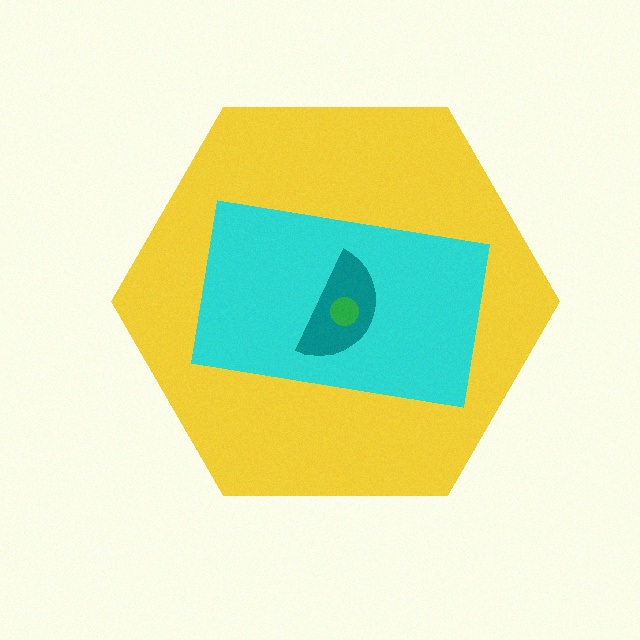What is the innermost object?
The green circle.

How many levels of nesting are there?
4.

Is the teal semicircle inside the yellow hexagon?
Yes.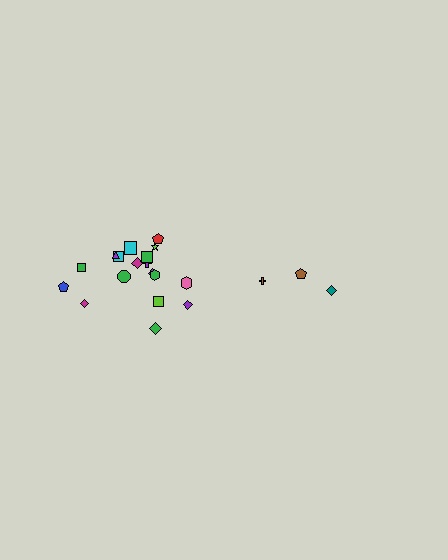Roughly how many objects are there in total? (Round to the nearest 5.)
Roughly 20 objects in total.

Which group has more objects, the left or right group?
The left group.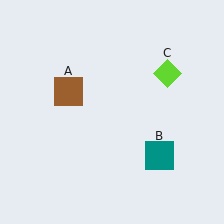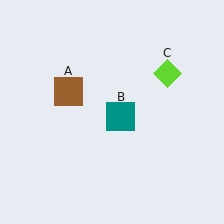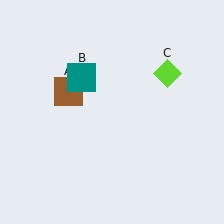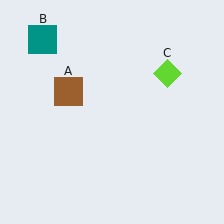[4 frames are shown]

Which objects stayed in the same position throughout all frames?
Brown square (object A) and lime diamond (object C) remained stationary.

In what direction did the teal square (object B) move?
The teal square (object B) moved up and to the left.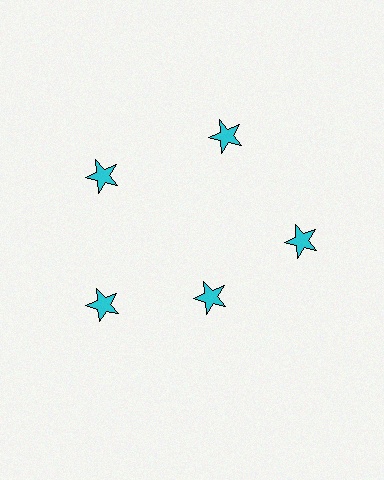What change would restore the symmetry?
The symmetry would be restored by moving it outward, back onto the ring so that all 5 stars sit at equal angles and equal distance from the center.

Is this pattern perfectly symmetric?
No. The 5 cyan stars are arranged in a ring, but one element near the 5 o'clock position is pulled inward toward the center, breaking the 5-fold rotational symmetry.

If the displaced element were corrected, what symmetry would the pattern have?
It would have 5-fold rotational symmetry — the pattern would map onto itself every 72 degrees.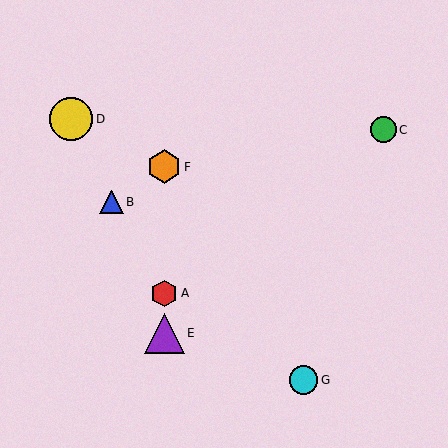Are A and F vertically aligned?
Yes, both are at x≈164.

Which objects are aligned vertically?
Objects A, E, F are aligned vertically.